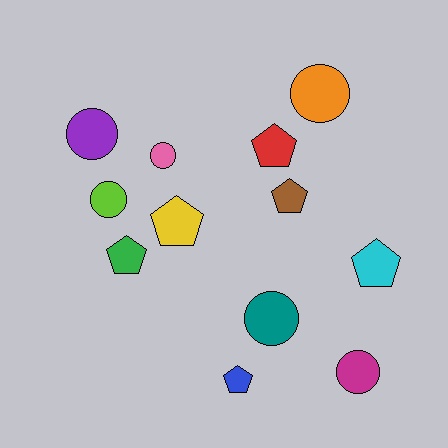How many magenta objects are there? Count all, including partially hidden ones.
There is 1 magenta object.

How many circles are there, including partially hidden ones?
There are 6 circles.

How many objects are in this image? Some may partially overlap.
There are 12 objects.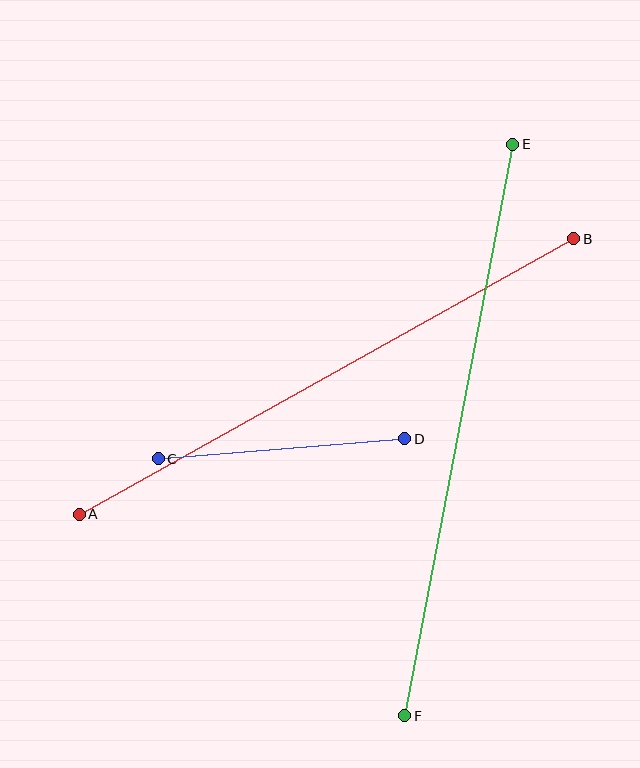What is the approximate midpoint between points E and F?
The midpoint is at approximately (459, 430) pixels.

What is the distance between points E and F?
The distance is approximately 582 pixels.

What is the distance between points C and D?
The distance is approximately 247 pixels.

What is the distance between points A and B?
The distance is approximately 566 pixels.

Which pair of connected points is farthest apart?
Points E and F are farthest apart.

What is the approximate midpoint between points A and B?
The midpoint is at approximately (327, 377) pixels.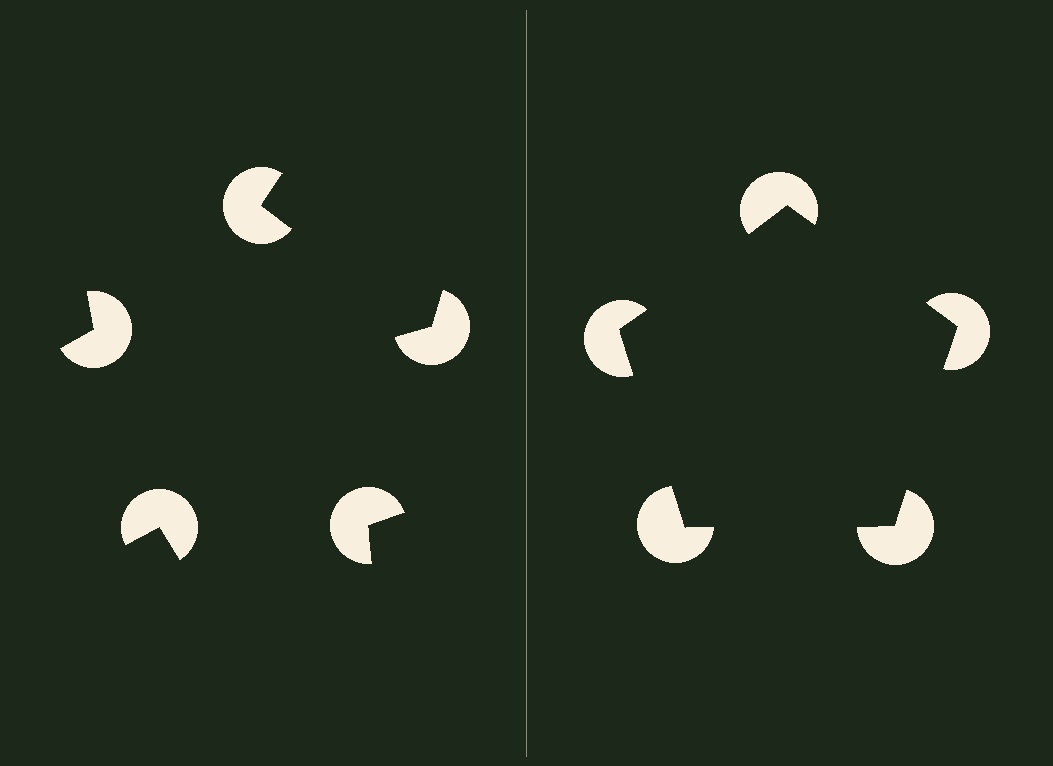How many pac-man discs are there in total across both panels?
10 — 5 on each side.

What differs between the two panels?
The pac-man discs are positioned identically on both sides; only the wedge orientations differ. On the right they align to a pentagon; on the left they are misaligned.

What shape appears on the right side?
An illusory pentagon.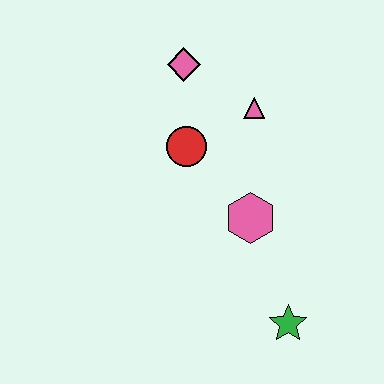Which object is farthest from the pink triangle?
The green star is farthest from the pink triangle.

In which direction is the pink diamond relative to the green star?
The pink diamond is above the green star.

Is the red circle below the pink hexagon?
No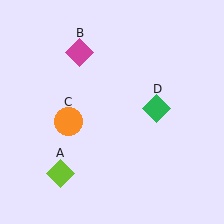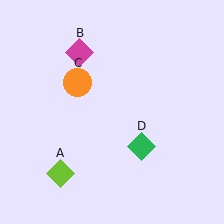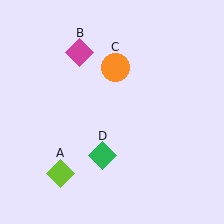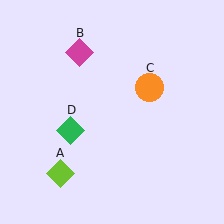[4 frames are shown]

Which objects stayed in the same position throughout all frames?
Lime diamond (object A) and magenta diamond (object B) remained stationary.